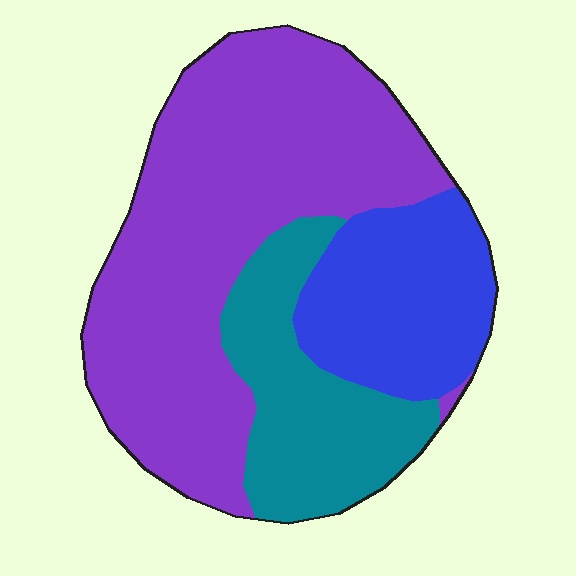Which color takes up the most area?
Purple, at roughly 55%.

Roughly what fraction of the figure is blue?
Blue covers around 20% of the figure.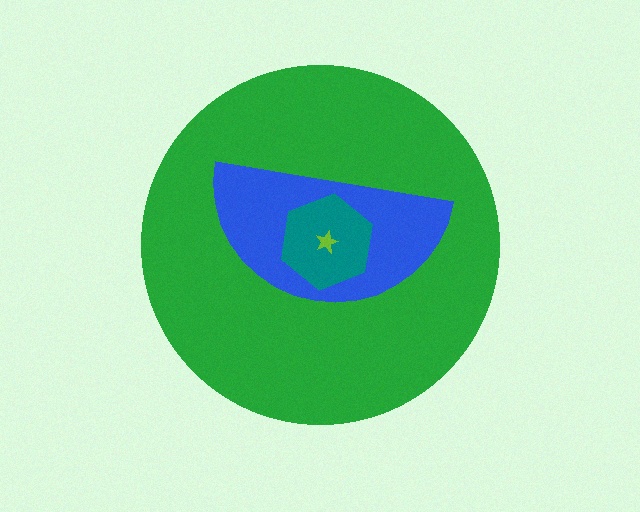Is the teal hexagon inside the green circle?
Yes.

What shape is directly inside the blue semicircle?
The teal hexagon.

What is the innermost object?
The lime star.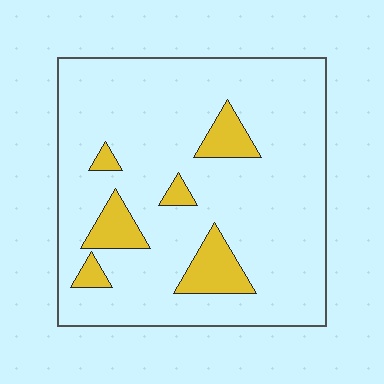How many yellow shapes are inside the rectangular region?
6.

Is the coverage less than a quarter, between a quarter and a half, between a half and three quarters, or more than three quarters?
Less than a quarter.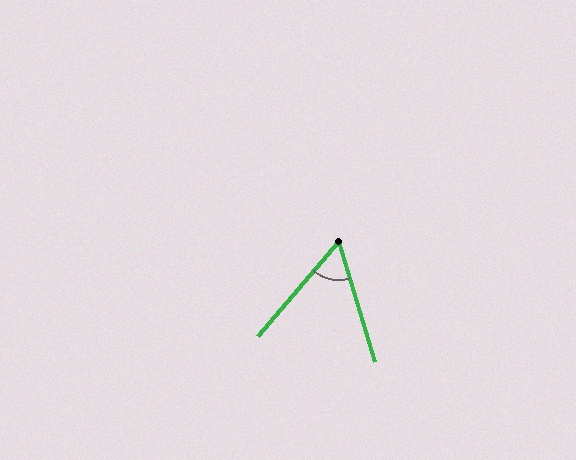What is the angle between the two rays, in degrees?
Approximately 57 degrees.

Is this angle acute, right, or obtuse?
It is acute.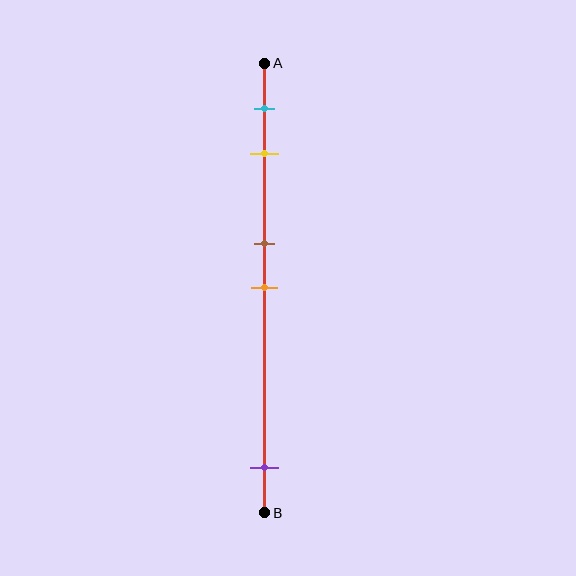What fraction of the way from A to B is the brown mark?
The brown mark is approximately 40% (0.4) of the way from A to B.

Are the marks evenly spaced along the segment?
No, the marks are not evenly spaced.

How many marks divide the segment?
There are 5 marks dividing the segment.